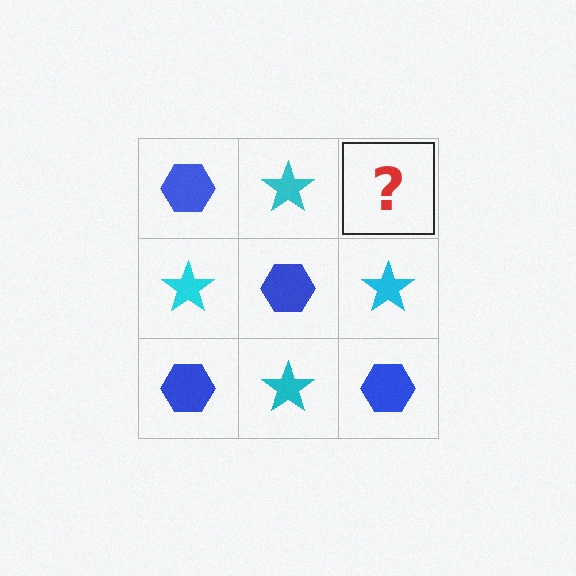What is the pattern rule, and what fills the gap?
The rule is that it alternates blue hexagon and cyan star in a checkerboard pattern. The gap should be filled with a blue hexagon.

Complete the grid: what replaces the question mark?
The question mark should be replaced with a blue hexagon.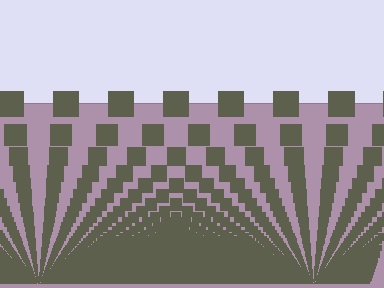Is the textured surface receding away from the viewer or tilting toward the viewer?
The surface appears to tilt toward the viewer. Texture elements get larger and sparser toward the top.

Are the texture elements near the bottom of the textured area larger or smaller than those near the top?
Smaller. The gradient is inverted — elements near the bottom are smaller and denser.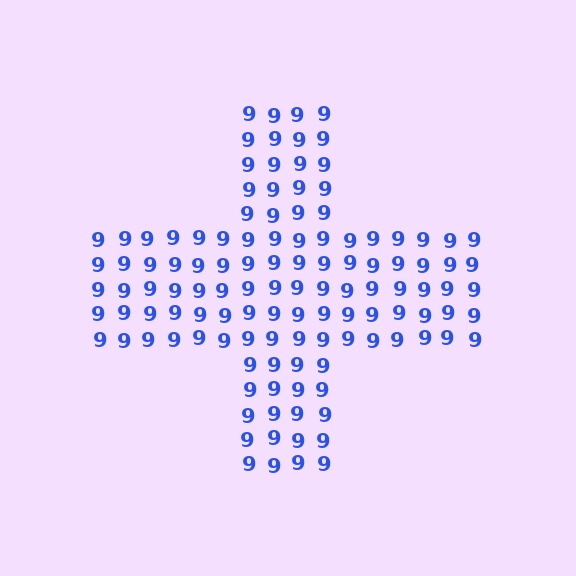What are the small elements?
The small elements are digit 9's.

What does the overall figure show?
The overall figure shows a cross.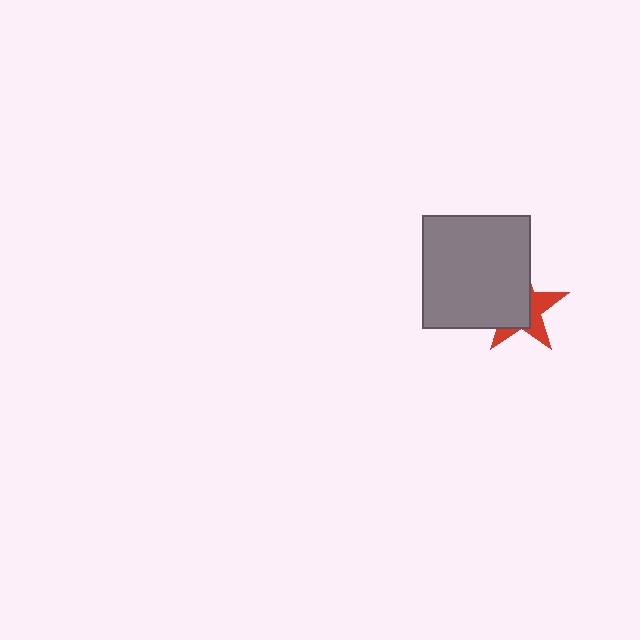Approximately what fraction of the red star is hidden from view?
Roughly 62% of the red star is hidden behind the gray rectangle.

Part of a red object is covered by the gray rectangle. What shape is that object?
It is a star.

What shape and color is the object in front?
The object in front is a gray rectangle.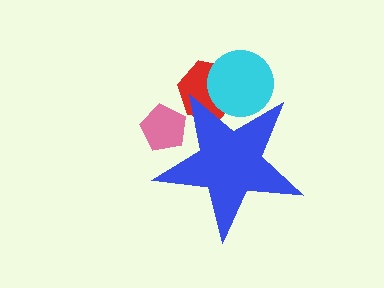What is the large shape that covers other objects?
A blue star.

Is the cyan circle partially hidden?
Yes, the cyan circle is partially hidden behind the blue star.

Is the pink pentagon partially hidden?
Yes, the pink pentagon is partially hidden behind the blue star.